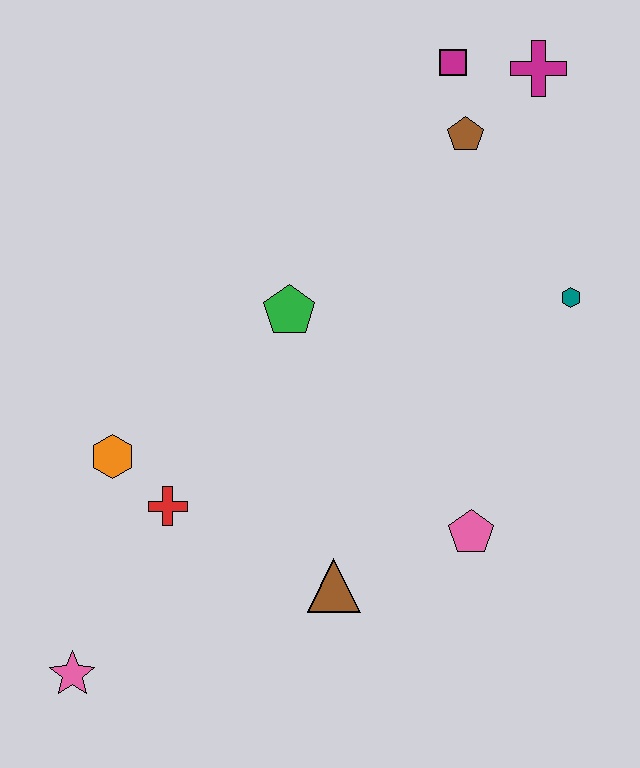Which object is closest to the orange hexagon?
The red cross is closest to the orange hexagon.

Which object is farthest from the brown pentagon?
The pink star is farthest from the brown pentagon.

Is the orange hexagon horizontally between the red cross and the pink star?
Yes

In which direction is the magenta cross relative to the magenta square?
The magenta cross is to the right of the magenta square.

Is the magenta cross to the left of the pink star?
No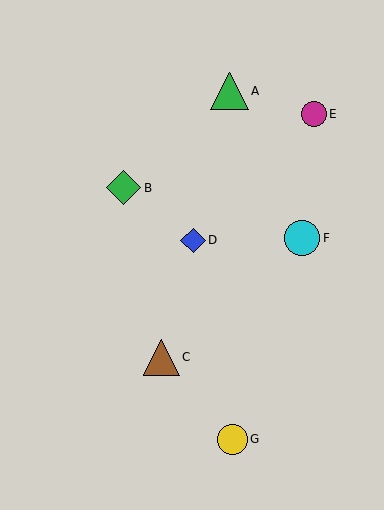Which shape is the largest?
The green triangle (labeled A) is the largest.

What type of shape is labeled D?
Shape D is a blue diamond.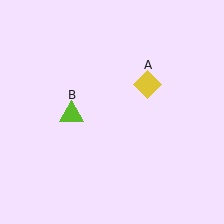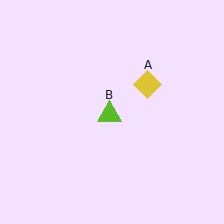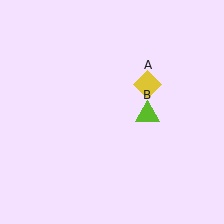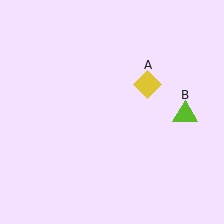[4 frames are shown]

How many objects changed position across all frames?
1 object changed position: lime triangle (object B).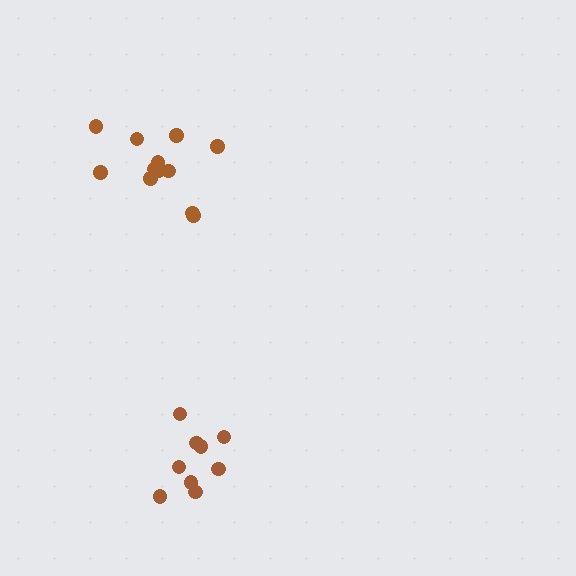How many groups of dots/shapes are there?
There are 2 groups.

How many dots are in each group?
Group 1: 9 dots, Group 2: 12 dots (21 total).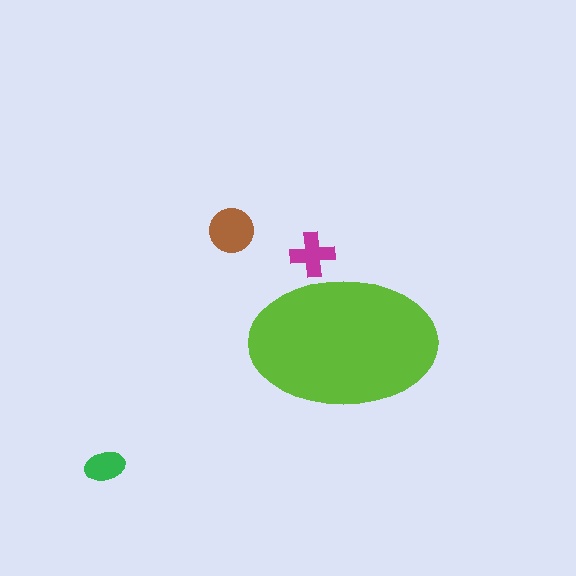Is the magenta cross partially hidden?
Yes, the magenta cross is partially hidden behind the lime ellipse.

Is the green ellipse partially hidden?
No, the green ellipse is fully visible.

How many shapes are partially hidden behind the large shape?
1 shape is partially hidden.